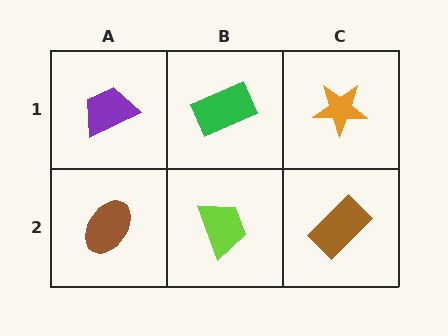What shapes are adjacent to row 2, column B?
A green rectangle (row 1, column B), a brown ellipse (row 2, column A), a brown rectangle (row 2, column C).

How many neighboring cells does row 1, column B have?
3.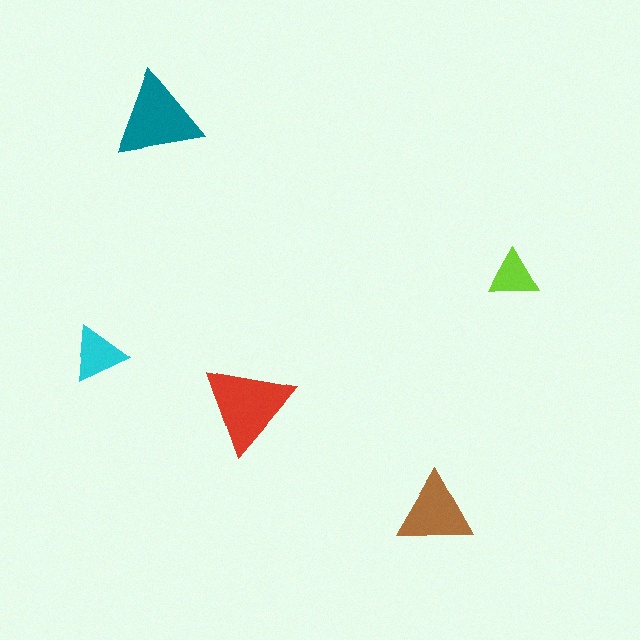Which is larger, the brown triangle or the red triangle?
The red one.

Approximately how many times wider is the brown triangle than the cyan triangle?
About 1.5 times wider.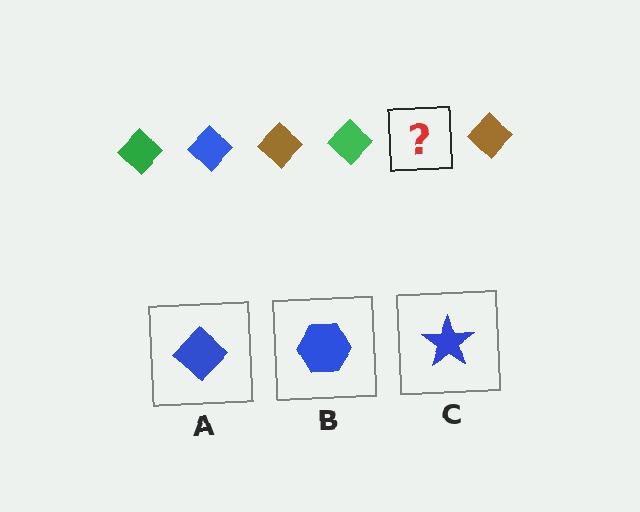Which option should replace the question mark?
Option A.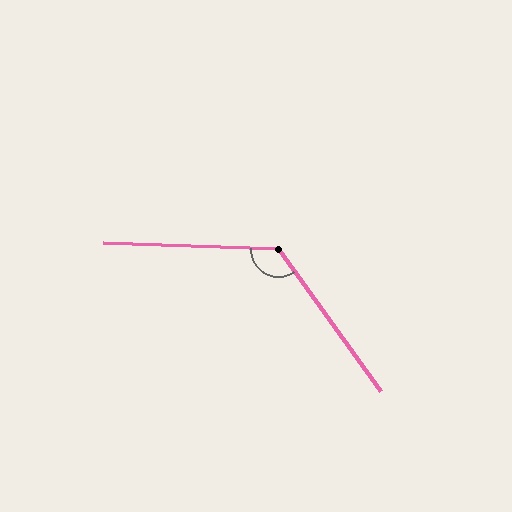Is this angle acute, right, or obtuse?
It is obtuse.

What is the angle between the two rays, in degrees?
Approximately 127 degrees.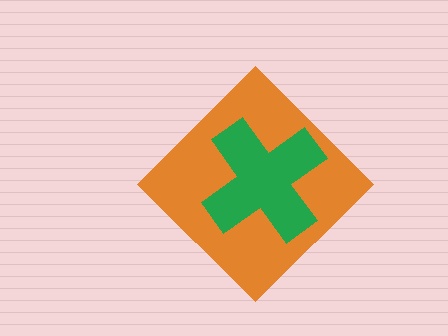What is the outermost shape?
The orange diamond.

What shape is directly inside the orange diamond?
The green cross.